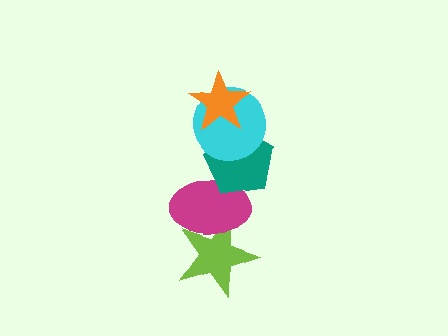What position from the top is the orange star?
The orange star is 1st from the top.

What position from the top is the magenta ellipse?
The magenta ellipse is 4th from the top.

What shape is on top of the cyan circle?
The orange star is on top of the cyan circle.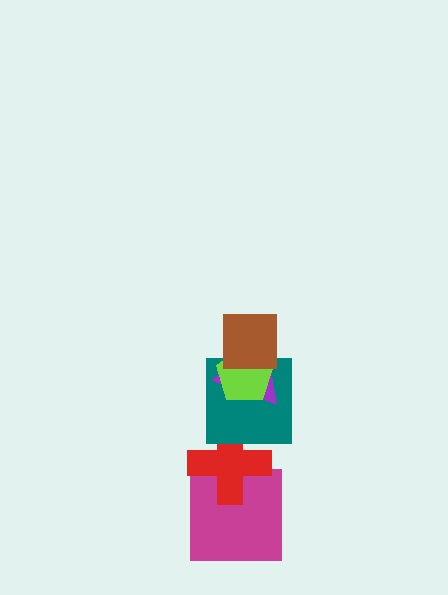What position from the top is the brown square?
The brown square is 1st from the top.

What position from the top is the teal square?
The teal square is 4th from the top.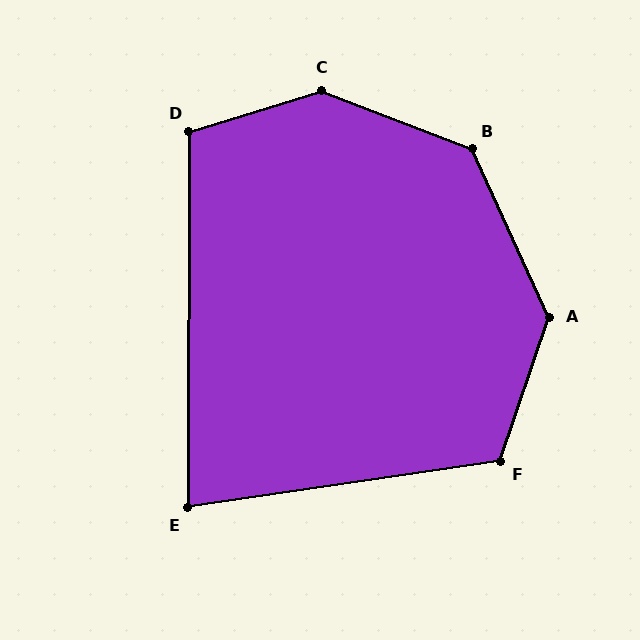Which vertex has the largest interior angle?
C, at approximately 142 degrees.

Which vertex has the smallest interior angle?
E, at approximately 82 degrees.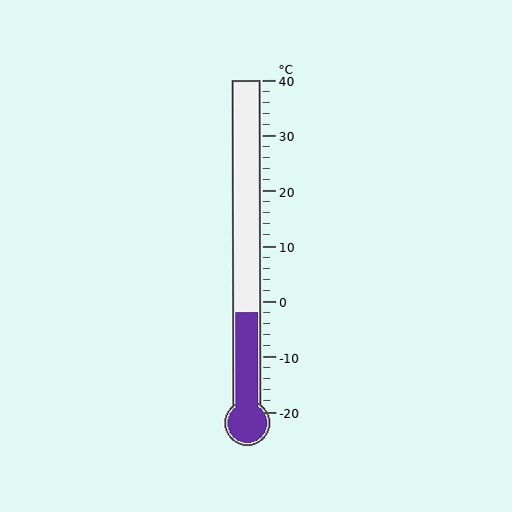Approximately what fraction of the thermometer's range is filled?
The thermometer is filled to approximately 30% of its range.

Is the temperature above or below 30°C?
The temperature is below 30°C.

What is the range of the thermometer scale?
The thermometer scale ranges from -20°C to 40°C.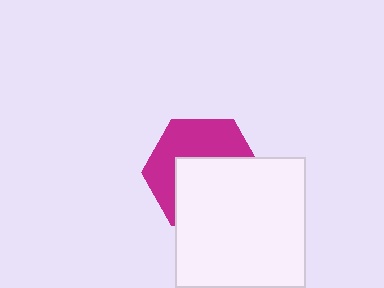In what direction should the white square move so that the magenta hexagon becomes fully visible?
The white square should move down. That is the shortest direction to clear the overlap and leave the magenta hexagon fully visible.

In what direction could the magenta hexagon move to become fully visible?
The magenta hexagon could move up. That would shift it out from behind the white square entirely.